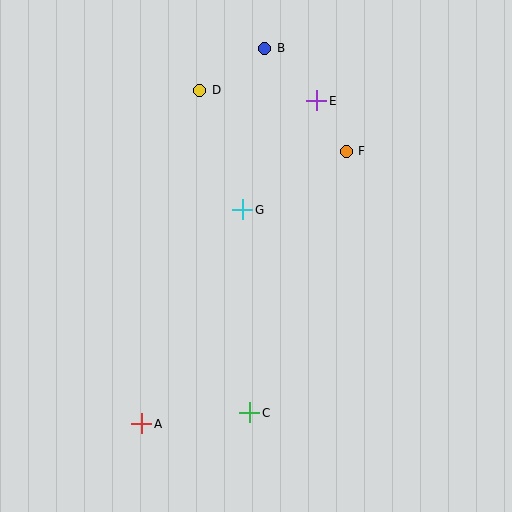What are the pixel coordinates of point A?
Point A is at (142, 424).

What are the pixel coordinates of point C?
Point C is at (250, 413).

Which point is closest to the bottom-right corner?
Point C is closest to the bottom-right corner.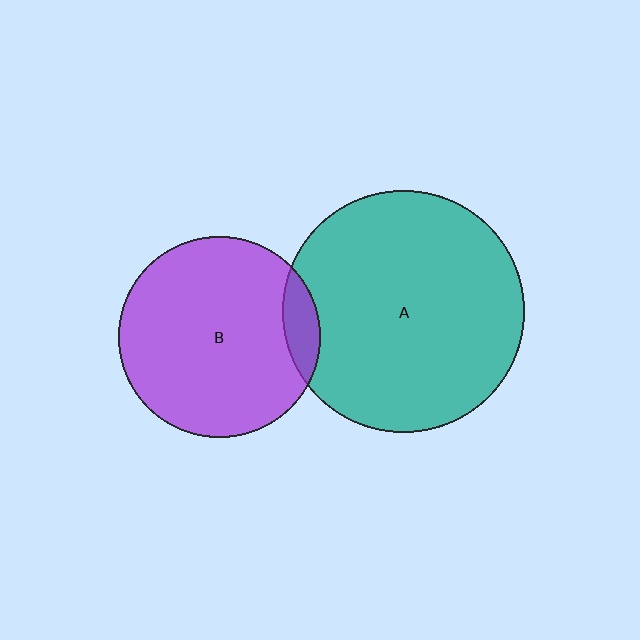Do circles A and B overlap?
Yes.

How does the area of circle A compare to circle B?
Approximately 1.4 times.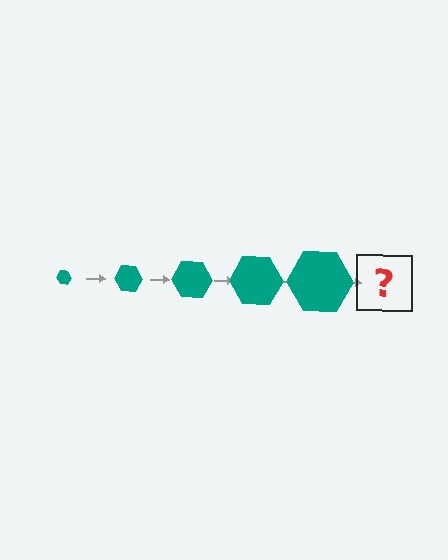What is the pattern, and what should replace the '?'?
The pattern is that the hexagon gets progressively larger each step. The '?' should be a teal hexagon, larger than the previous one.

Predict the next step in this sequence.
The next step is a teal hexagon, larger than the previous one.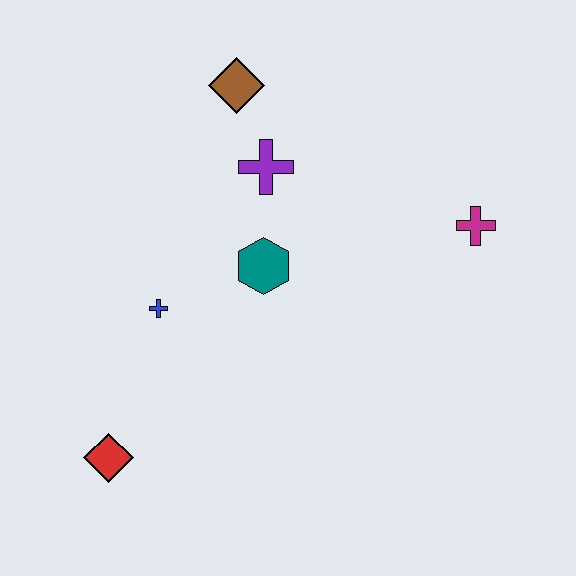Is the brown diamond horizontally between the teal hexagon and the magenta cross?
No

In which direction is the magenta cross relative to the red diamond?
The magenta cross is to the right of the red diamond.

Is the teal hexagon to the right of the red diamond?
Yes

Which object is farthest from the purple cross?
The red diamond is farthest from the purple cross.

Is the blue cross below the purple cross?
Yes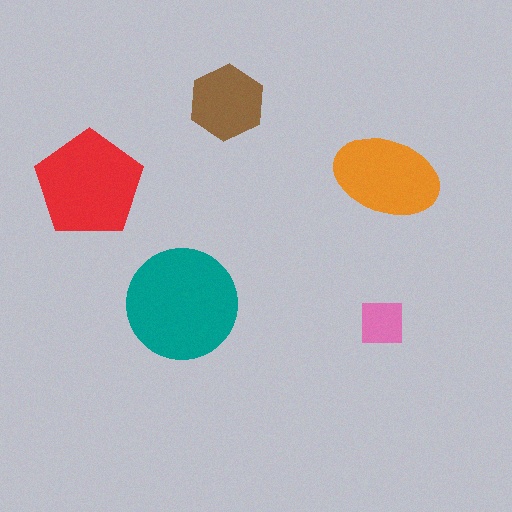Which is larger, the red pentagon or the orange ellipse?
The red pentagon.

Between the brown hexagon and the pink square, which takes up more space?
The brown hexagon.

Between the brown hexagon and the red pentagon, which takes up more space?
The red pentagon.